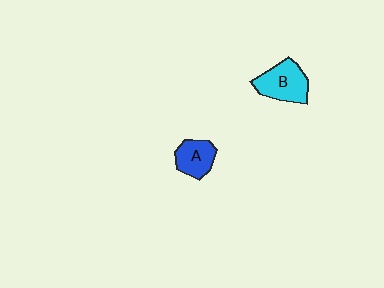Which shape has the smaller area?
Shape A (blue).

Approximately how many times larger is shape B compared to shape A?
Approximately 1.3 times.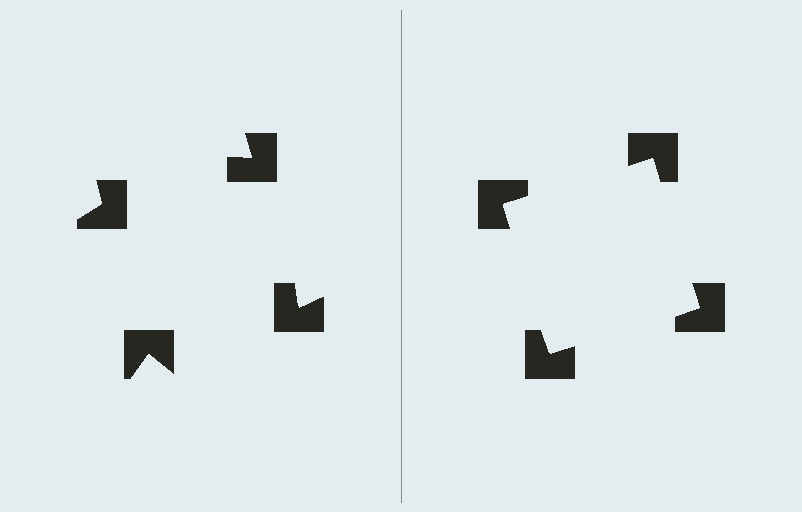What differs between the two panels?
The notched squares are positioned identically on both sides; only the wedge orientations differ. On the right they align to a square; on the left they are misaligned.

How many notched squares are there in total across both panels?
8 — 4 on each side.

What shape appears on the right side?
An illusory square.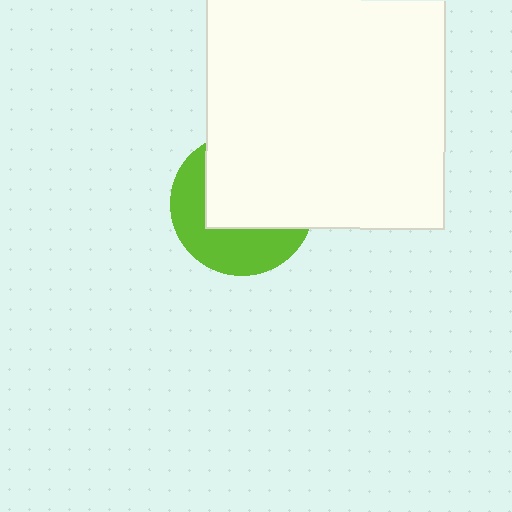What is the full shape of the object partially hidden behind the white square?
The partially hidden object is a lime circle.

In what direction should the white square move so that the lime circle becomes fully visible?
The white square should move toward the upper-right. That is the shortest direction to clear the overlap and leave the lime circle fully visible.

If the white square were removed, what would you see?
You would see the complete lime circle.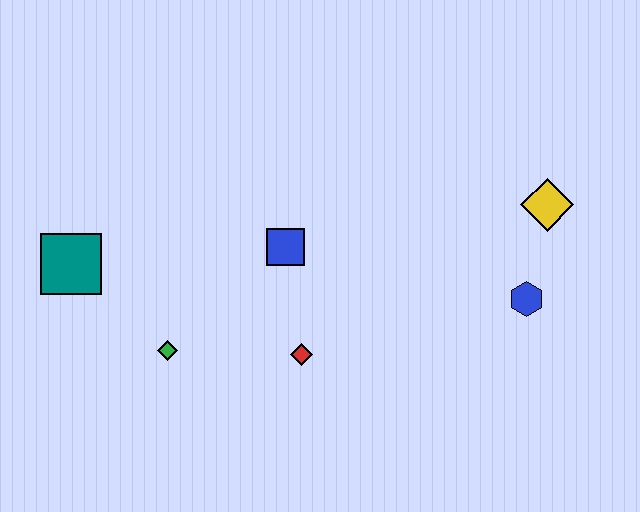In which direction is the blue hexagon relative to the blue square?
The blue hexagon is to the right of the blue square.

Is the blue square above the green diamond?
Yes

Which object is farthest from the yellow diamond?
The teal square is farthest from the yellow diamond.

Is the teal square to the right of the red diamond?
No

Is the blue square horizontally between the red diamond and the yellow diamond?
No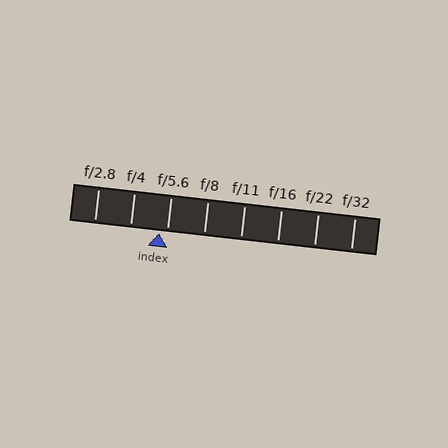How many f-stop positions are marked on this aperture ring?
There are 8 f-stop positions marked.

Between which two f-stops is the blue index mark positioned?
The index mark is between f/4 and f/5.6.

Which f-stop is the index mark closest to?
The index mark is closest to f/5.6.